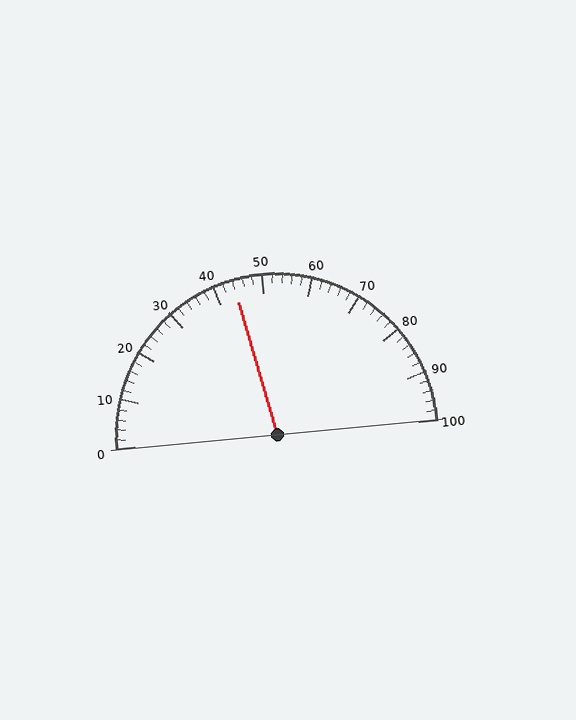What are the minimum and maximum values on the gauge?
The gauge ranges from 0 to 100.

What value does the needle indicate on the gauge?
The needle indicates approximately 44.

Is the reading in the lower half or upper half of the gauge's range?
The reading is in the lower half of the range (0 to 100).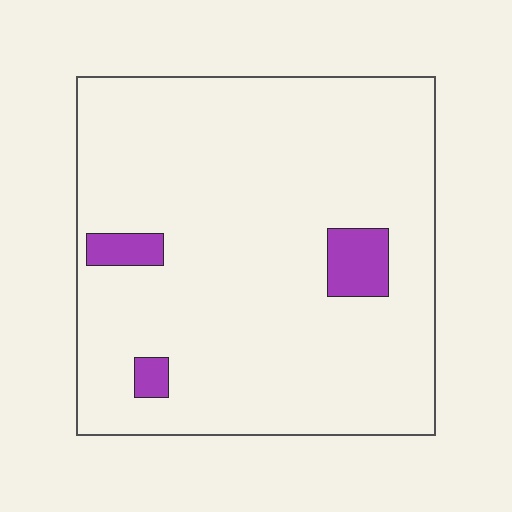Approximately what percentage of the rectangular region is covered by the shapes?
Approximately 5%.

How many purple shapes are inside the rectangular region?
3.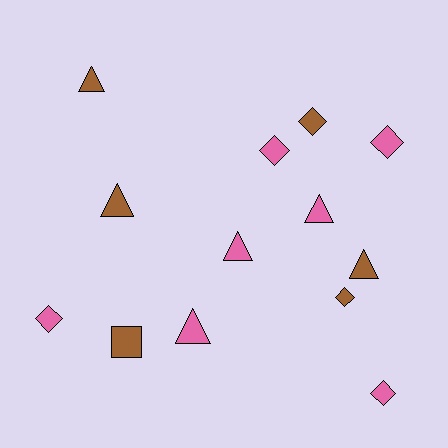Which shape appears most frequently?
Triangle, with 6 objects.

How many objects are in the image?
There are 13 objects.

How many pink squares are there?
There are no pink squares.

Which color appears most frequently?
Pink, with 7 objects.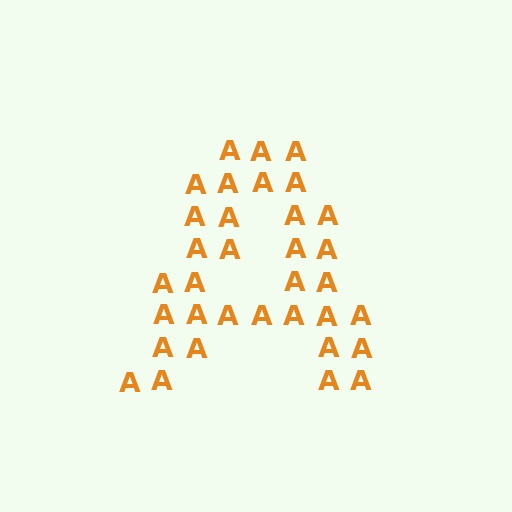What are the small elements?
The small elements are letter A's.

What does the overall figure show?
The overall figure shows the letter A.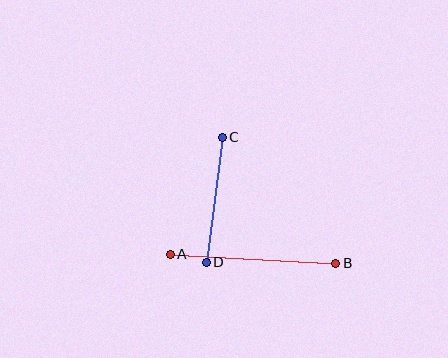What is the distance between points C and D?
The distance is approximately 126 pixels.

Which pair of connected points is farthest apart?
Points A and B are farthest apart.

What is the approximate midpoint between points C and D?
The midpoint is at approximately (214, 200) pixels.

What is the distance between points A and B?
The distance is approximately 166 pixels.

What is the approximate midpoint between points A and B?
The midpoint is at approximately (253, 259) pixels.